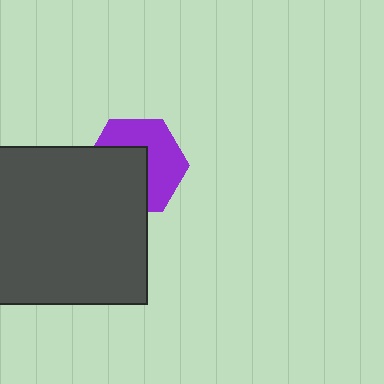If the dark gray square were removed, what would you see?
You would see the complete purple hexagon.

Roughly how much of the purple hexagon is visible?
About half of it is visible (roughly 52%).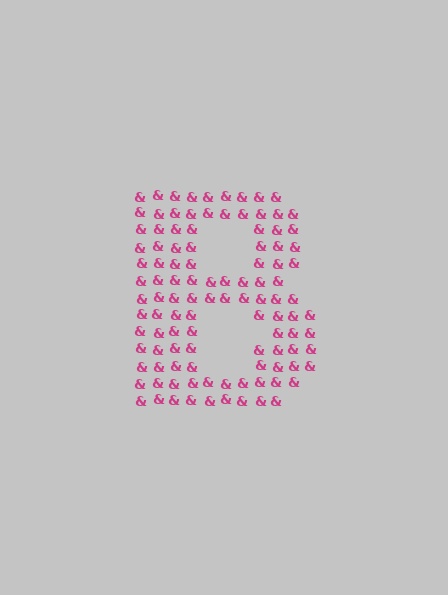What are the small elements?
The small elements are ampersands.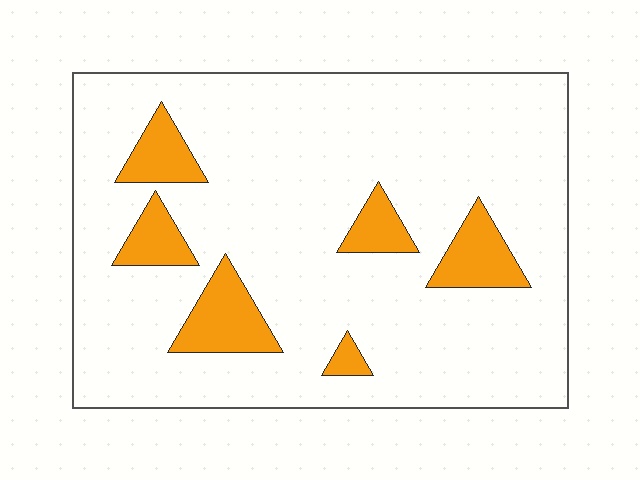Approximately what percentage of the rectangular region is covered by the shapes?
Approximately 15%.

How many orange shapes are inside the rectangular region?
6.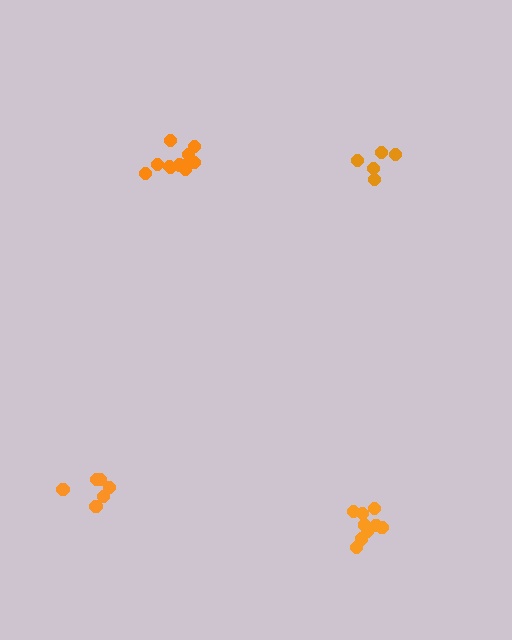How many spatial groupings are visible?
There are 4 spatial groupings.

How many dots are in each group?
Group 1: 11 dots, Group 2: 6 dots, Group 3: 5 dots, Group 4: 9 dots (31 total).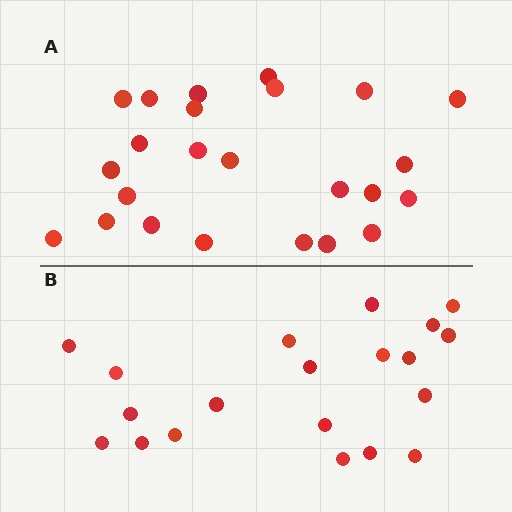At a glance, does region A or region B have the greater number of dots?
Region A (the top region) has more dots.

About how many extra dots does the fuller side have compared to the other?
Region A has about 4 more dots than region B.